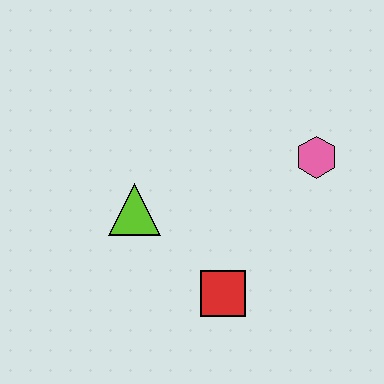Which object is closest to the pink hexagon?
The red square is closest to the pink hexagon.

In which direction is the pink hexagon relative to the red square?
The pink hexagon is above the red square.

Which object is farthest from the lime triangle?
The pink hexagon is farthest from the lime triangle.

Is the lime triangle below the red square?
No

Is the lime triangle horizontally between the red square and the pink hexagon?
No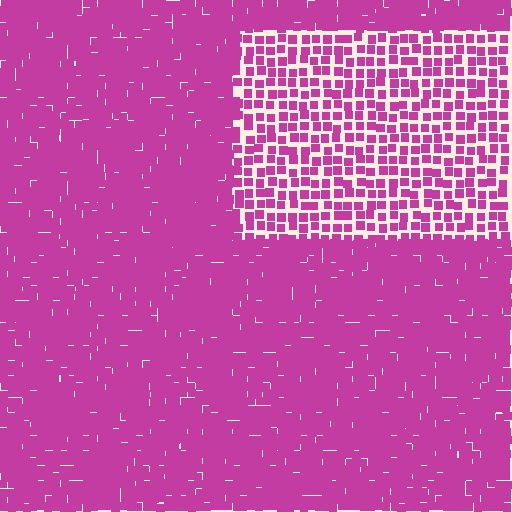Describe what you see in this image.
The image contains small magenta elements arranged at two different densities. A rectangle-shaped region is visible where the elements are less densely packed than the surrounding area.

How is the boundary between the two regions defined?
The boundary is defined by a change in element density (approximately 2.2x ratio). All elements are the same color, size, and shape.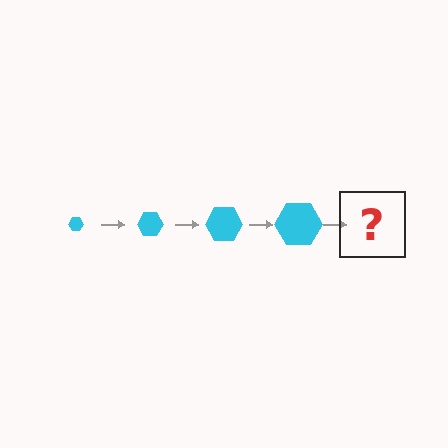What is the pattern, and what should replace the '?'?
The pattern is that the hexagon gets progressively larger each step. The '?' should be a cyan hexagon, larger than the previous one.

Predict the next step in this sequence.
The next step is a cyan hexagon, larger than the previous one.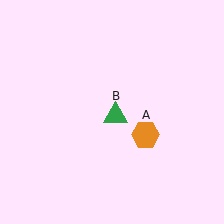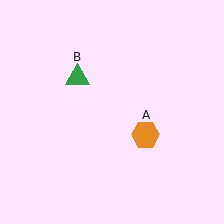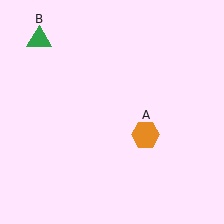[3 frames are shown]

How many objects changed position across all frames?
1 object changed position: green triangle (object B).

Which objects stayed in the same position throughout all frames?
Orange hexagon (object A) remained stationary.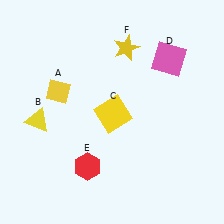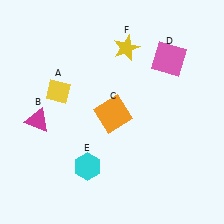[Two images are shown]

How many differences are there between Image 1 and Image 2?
There are 3 differences between the two images.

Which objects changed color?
B changed from yellow to magenta. C changed from yellow to orange. E changed from red to cyan.